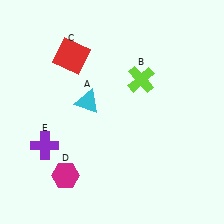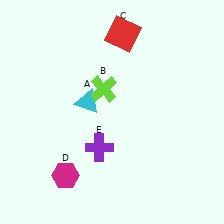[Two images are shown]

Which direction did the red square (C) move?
The red square (C) moved right.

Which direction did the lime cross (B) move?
The lime cross (B) moved left.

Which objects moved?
The objects that moved are: the lime cross (B), the red square (C), the purple cross (E).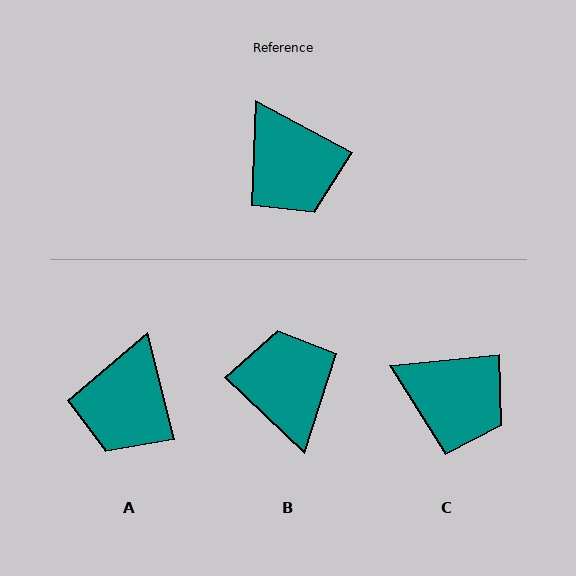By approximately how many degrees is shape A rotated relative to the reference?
Approximately 47 degrees clockwise.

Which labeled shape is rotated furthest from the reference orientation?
B, about 165 degrees away.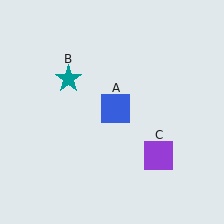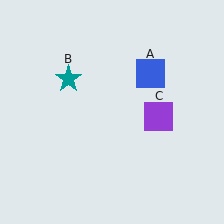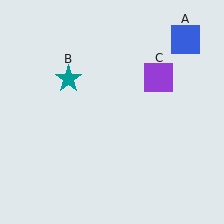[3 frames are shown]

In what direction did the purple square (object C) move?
The purple square (object C) moved up.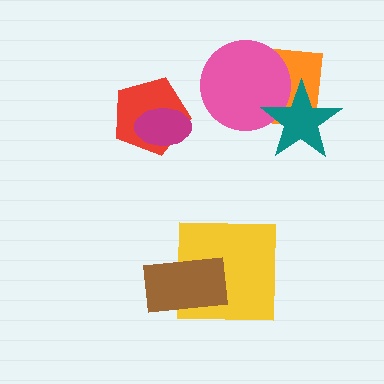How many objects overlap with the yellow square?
1 object overlaps with the yellow square.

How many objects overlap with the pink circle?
2 objects overlap with the pink circle.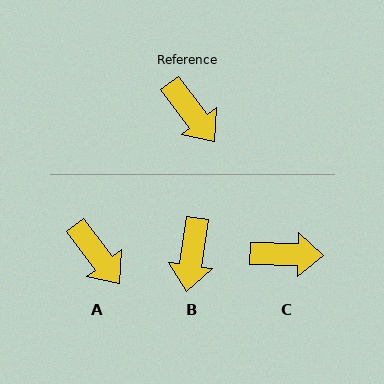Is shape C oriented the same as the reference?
No, it is off by about 51 degrees.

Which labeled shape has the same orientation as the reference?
A.